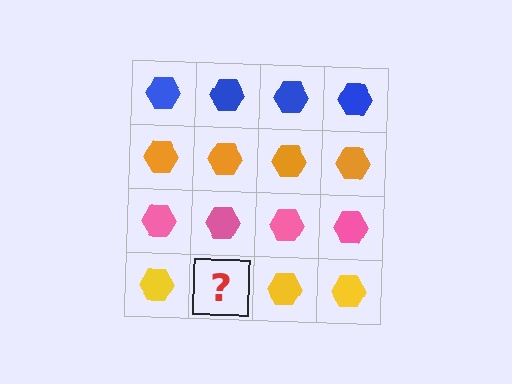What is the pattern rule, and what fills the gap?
The rule is that each row has a consistent color. The gap should be filled with a yellow hexagon.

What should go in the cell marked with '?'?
The missing cell should contain a yellow hexagon.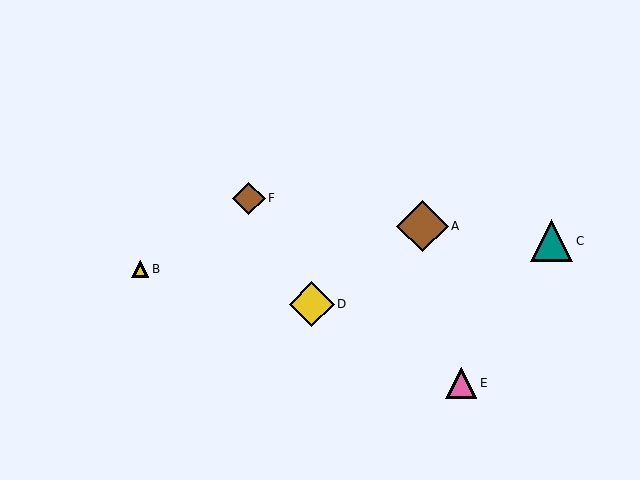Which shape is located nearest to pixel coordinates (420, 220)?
The brown diamond (labeled A) at (423, 226) is nearest to that location.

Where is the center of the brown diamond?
The center of the brown diamond is at (249, 198).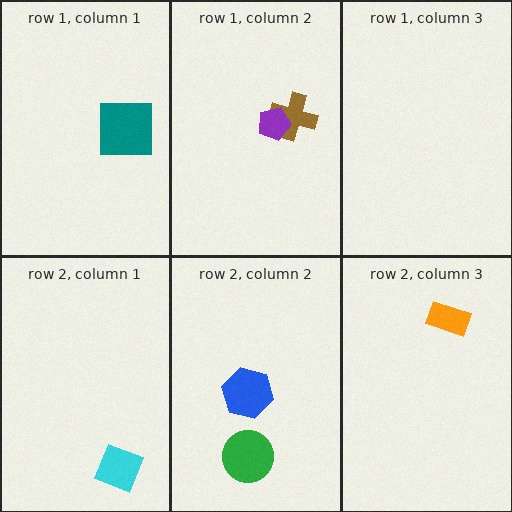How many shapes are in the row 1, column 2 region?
2.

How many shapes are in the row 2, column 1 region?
1.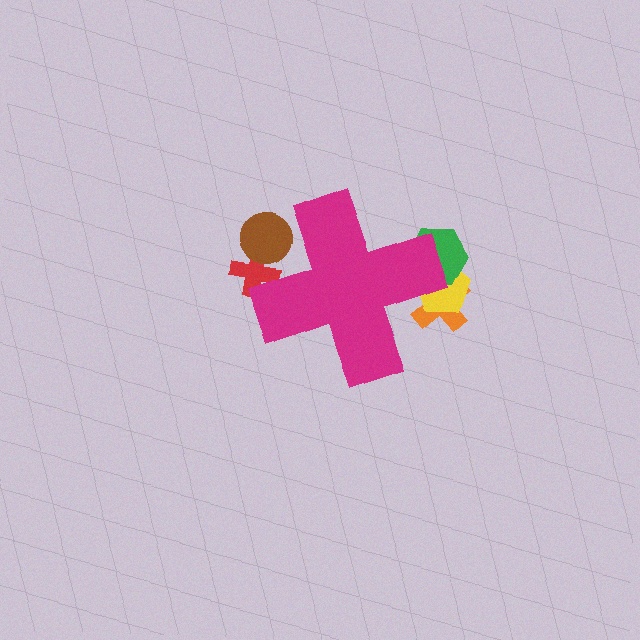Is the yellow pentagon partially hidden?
Yes, the yellow pentagon is partially hidden behind the magenta cross.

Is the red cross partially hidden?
Yes, the red cross is partially hidden behind the magenta cross.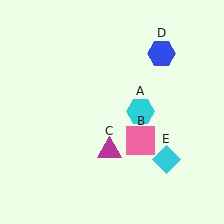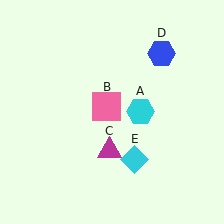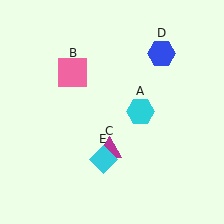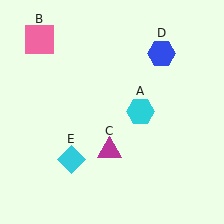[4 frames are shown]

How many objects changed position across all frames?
2 objects changed position: pink square (object B), cyan diamond (object E).